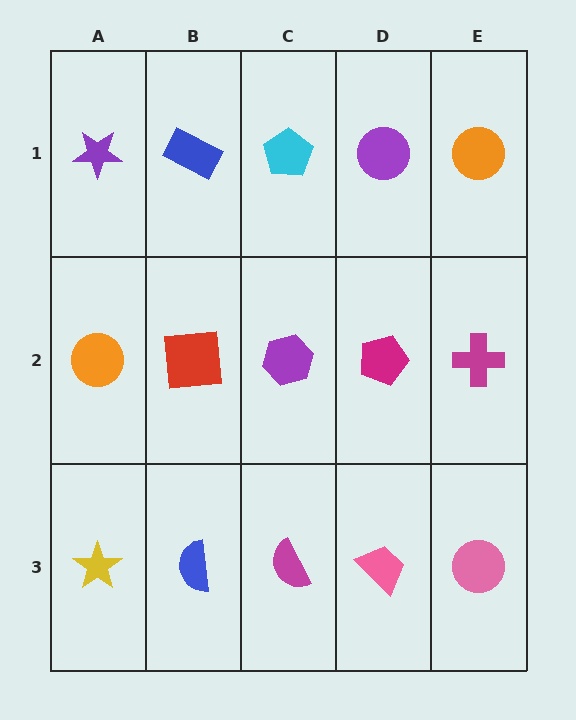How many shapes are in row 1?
5 shapes.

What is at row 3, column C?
A magenta semicircle.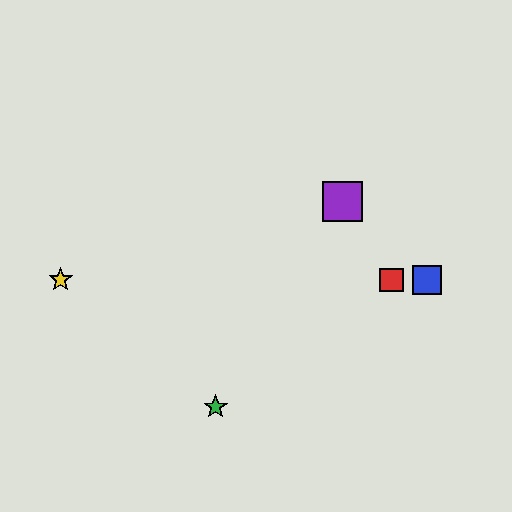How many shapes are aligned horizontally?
3 shapes (the red square, the blue square, the yellow star) are aligned horizontally.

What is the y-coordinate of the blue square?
The blue square is at y≈280.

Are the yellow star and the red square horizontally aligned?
Yes, both are at y≈280.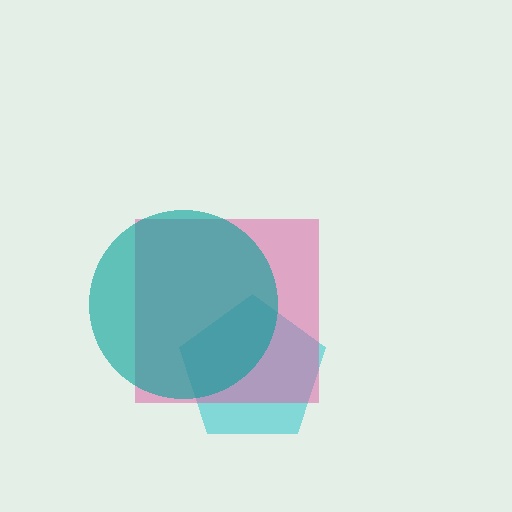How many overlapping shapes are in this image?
There are 3 overlapping shapes in the image.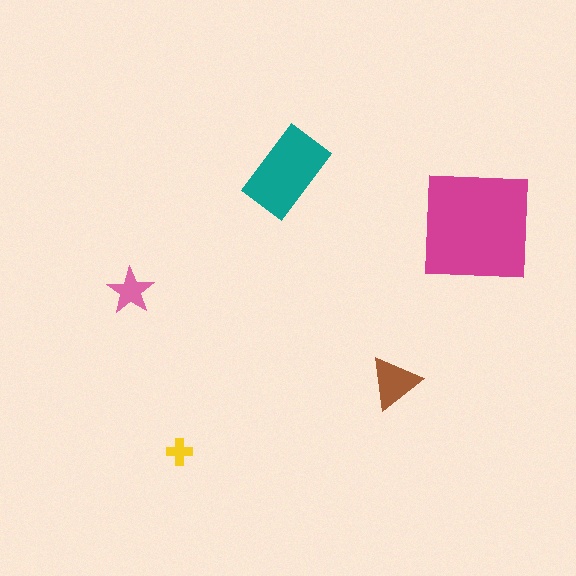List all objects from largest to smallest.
The magenta square, the teal rectangle, the brown triangle, the pink star, the yellow cross.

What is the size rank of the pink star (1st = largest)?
4th.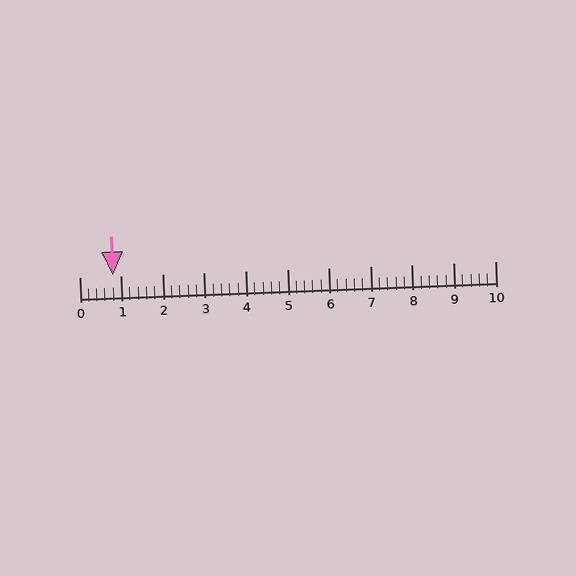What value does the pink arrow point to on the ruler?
The pink arrow points to approximately 0.8.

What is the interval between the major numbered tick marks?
The major tick marks are spaced 1 units apart.